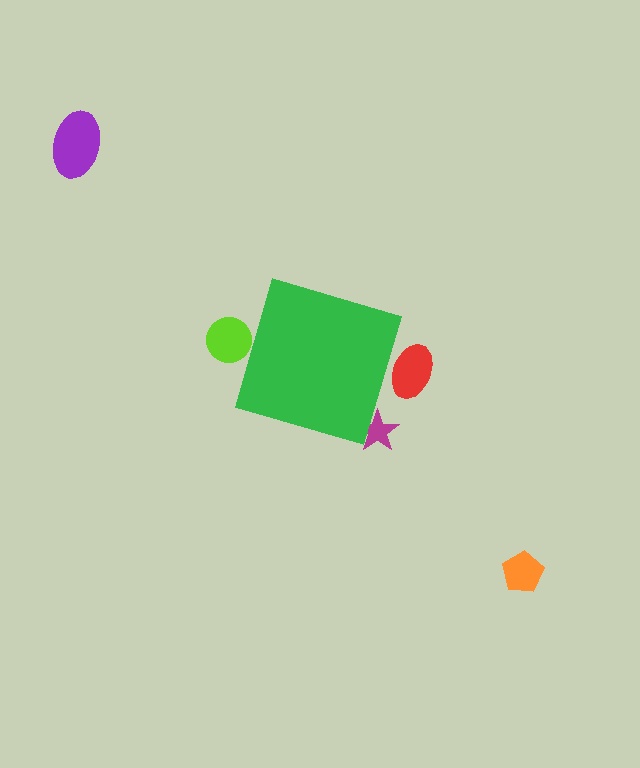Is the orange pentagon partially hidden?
No, the orange pentagon is fully visible.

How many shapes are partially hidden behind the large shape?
3 shapes are partially hidden.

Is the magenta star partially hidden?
Yes, the magenta star is partially hidden behind the green diamond.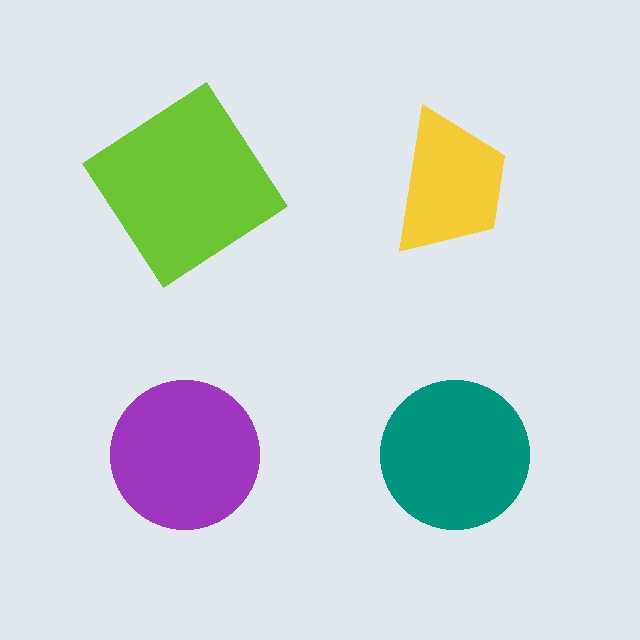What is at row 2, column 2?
A teal circle.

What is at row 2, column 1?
A purple circle.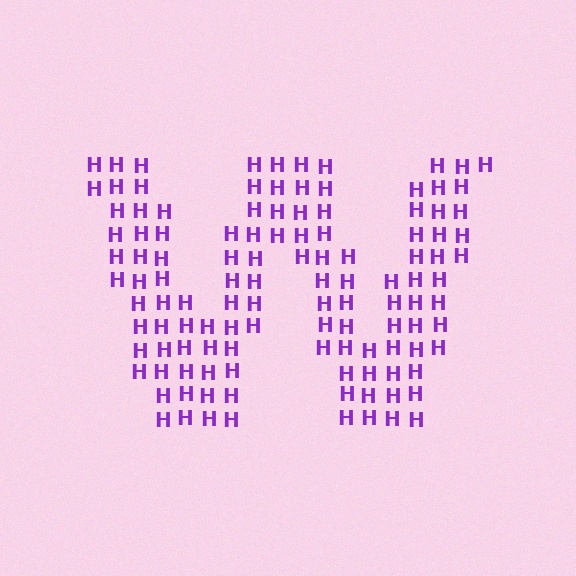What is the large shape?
The large shape is the letter W.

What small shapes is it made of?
It is made of small letter H's.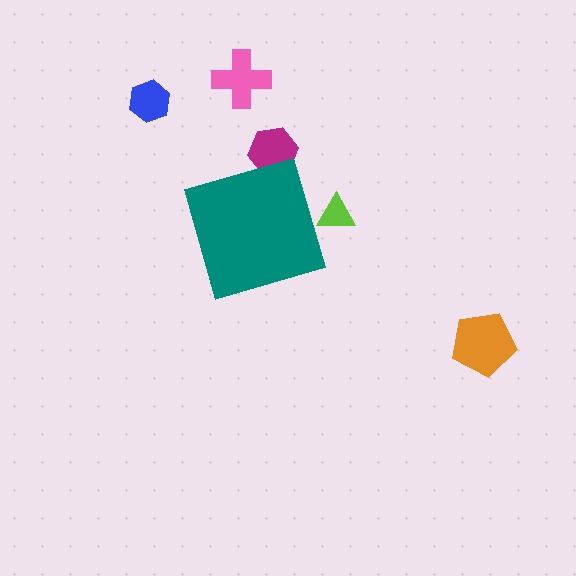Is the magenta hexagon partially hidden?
Yes, the magenta hexagon is partially hidden behind the teal diamond.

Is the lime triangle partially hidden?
Yes, the lime triangle is partially hidden behind the teal diamond.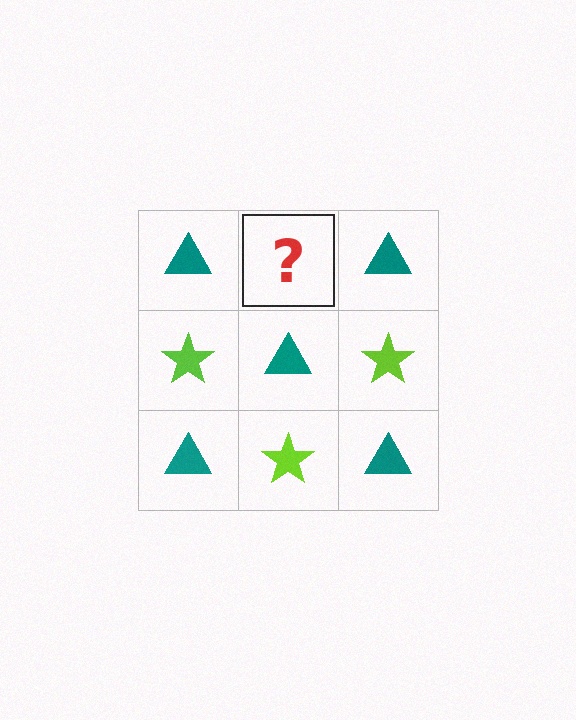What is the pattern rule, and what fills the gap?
The rule is that it alternates teal triangle and lime star in a checkerboard pattern. The gap should be filled with a lime star.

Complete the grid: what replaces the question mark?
The question mark should be replaced with a lime star.